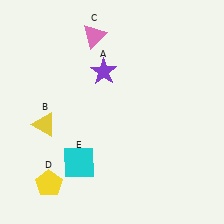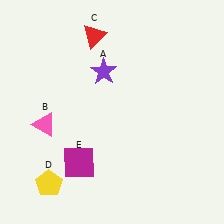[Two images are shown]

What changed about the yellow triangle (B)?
In Image 1, B is yellow. In Image 2, it changed to pink.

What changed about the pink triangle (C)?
In Image 1, C is pink. In Image 2, it changed to red.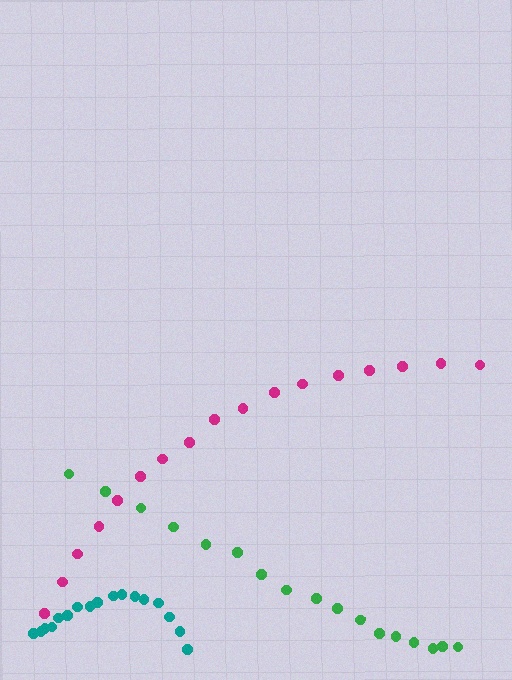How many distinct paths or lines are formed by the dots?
There are 3 distinct paths.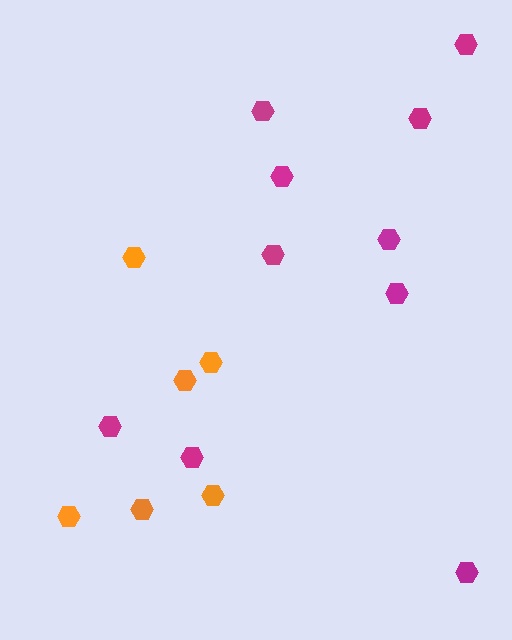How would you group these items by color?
There are 2 groups: one group of magenta hexagons (10) and one group of orange hexagons (6).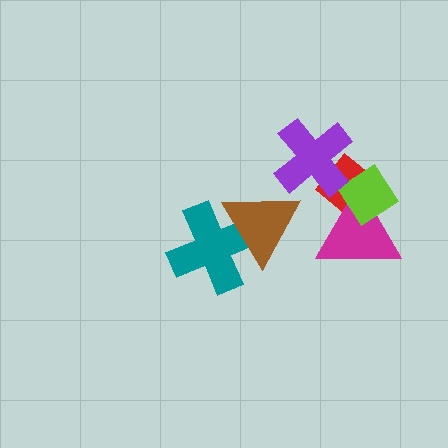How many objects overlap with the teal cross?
1 object overlaps with the teal cross.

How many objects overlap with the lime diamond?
2 objects overlap with the lime diamond.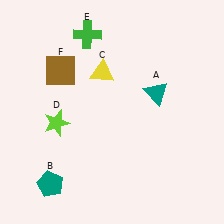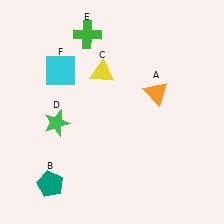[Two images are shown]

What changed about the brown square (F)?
In Image 1, F is brown. In Image 2, it changed to cyan.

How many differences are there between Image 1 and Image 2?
There are 3 differences between the two images.